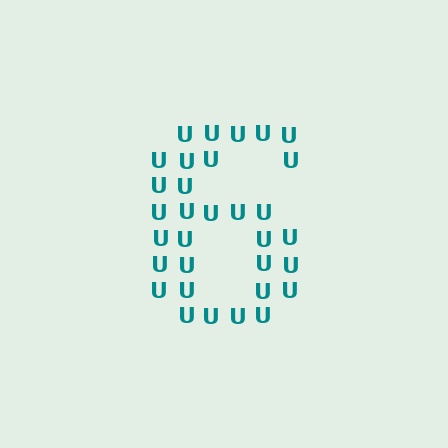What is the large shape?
The large shape is the digit 6.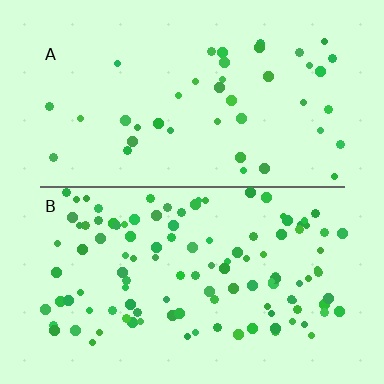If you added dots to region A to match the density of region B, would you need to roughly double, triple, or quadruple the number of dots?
Approximately triple.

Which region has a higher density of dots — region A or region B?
B (the bottom).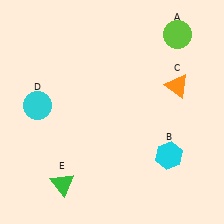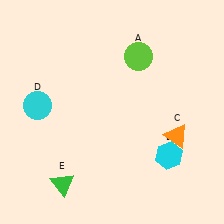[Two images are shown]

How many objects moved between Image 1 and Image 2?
2 objects moved between the two images.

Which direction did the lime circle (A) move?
The lime circle (A) moved left.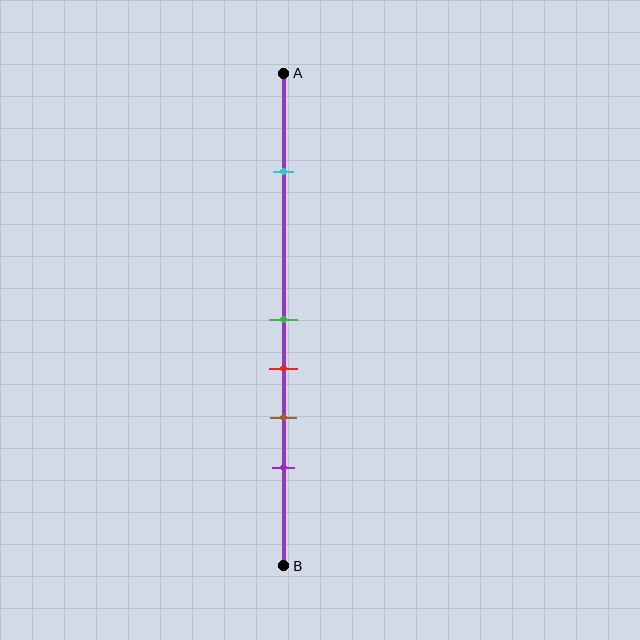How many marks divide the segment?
There are 5 marks dividing the segment.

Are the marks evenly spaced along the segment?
No, the marks are not evenly spaced.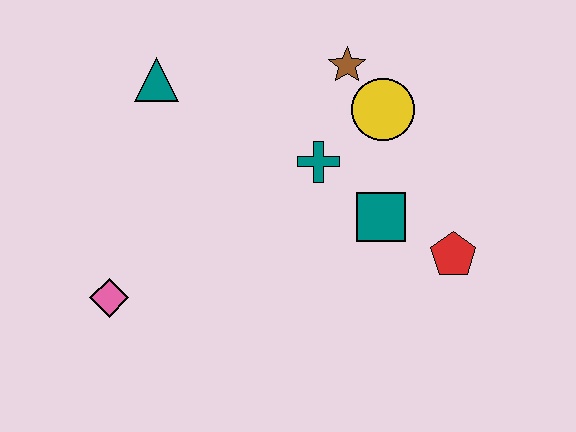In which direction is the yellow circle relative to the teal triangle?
The yellow circle is to the right of the teal triangle.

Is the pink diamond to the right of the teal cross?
No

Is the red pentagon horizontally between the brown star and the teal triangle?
No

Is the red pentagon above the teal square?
No